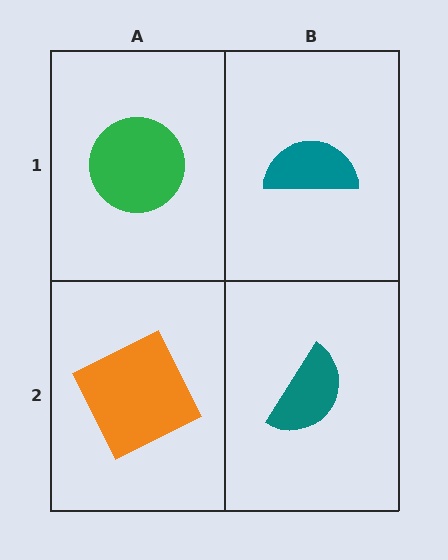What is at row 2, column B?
A teal semicircle.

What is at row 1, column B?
A teal semicircle.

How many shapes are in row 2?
2 shapes.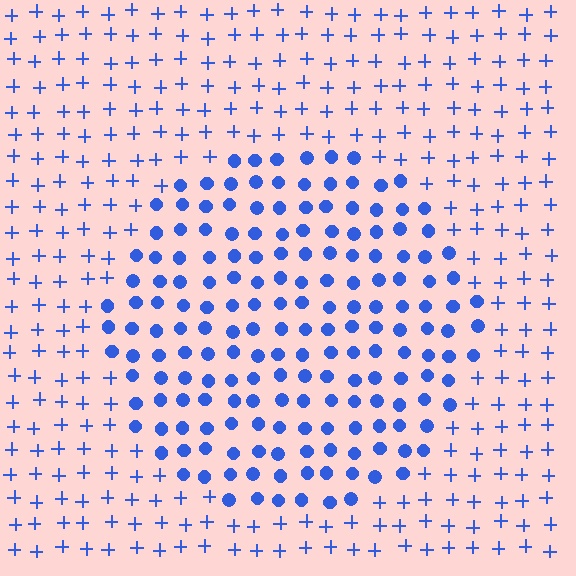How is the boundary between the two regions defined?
The boundary is defined by a change in element shape: circles inside vs. plus signs outside. All elements share the same color and spacing.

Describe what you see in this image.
The image is filled with small blue elements arranged in a uniform grid. A circle-shaped region contains circles, while the surrounding area contains plus signs. The boundary is defined purely by the change in element shape.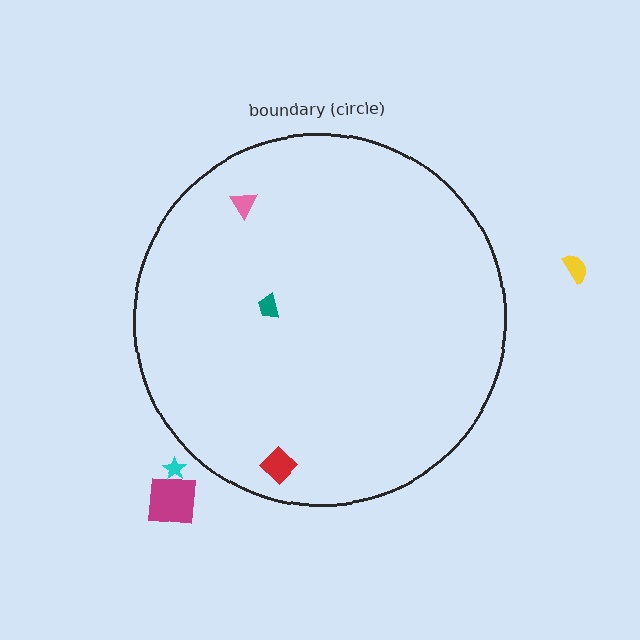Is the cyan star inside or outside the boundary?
Outside.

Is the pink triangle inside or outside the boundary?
Inside.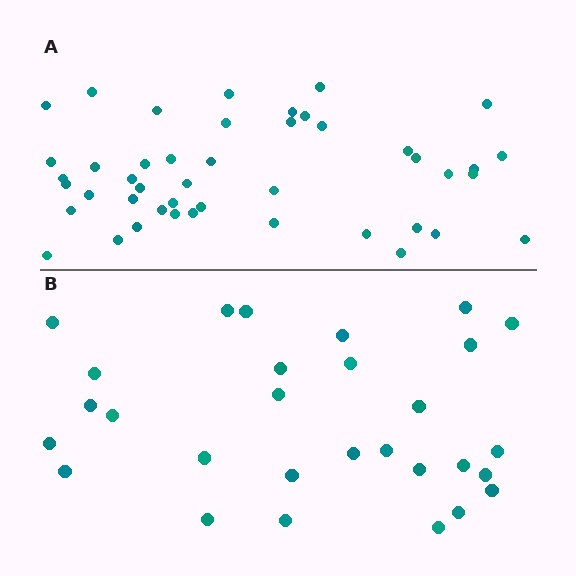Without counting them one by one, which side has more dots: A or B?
Region A (the top region) has more dots.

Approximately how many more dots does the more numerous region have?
Region A has approximately 15 more dots than region B.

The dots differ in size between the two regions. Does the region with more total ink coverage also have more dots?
No. Region B has more total ink coverage because its dots are larger, but region A actually contains more individual dots. Total area can be misleading — the number of items is what matters here.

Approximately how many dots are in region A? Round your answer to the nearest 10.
About 40 dots. (The exact count is 45, which rounds to 40.)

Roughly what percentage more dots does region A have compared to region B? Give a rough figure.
About 55% more.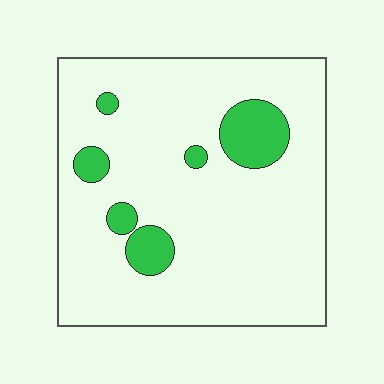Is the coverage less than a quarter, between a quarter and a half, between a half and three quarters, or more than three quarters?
Less than a quarter.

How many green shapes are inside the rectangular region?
6.